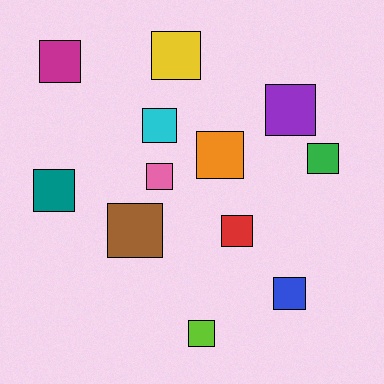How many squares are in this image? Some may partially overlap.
There are 12 squares.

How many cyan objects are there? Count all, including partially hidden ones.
There is 1 cyan object.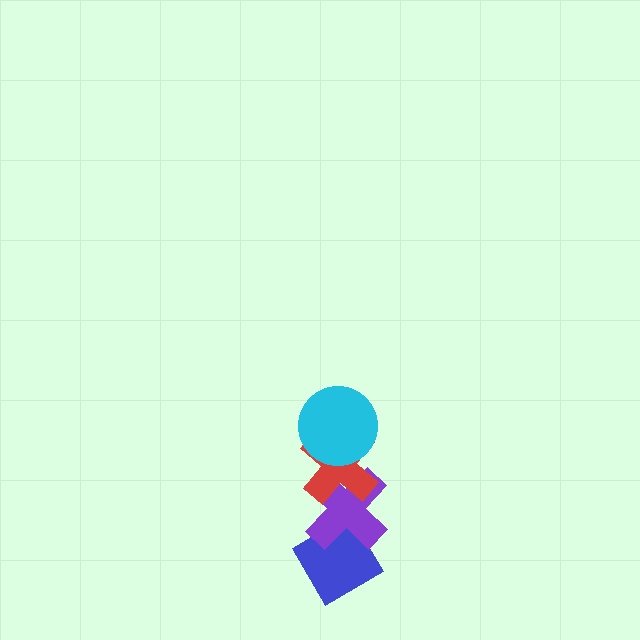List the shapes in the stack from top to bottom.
From top to bottom: the cyan circle, the red cross, the purple cross, the blue diamond.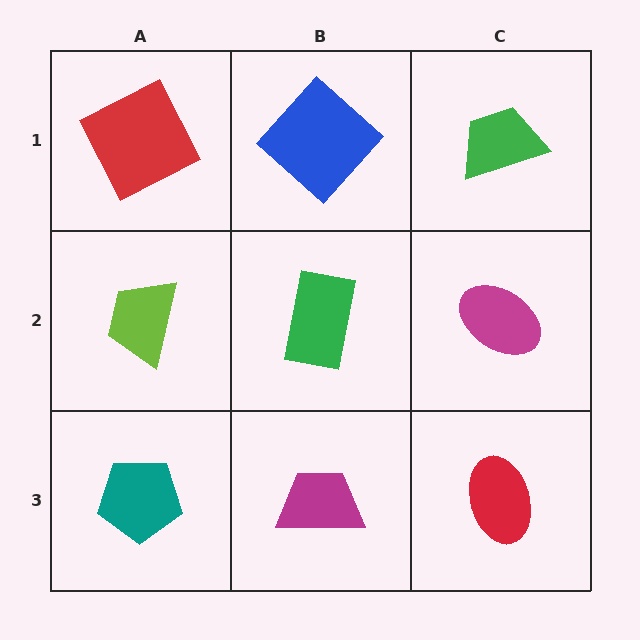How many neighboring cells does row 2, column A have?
3.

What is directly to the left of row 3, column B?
A teal pentagon.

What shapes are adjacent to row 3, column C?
A magenta ellipse (row 2, column C), a magenta trapezoid (row 3, column B).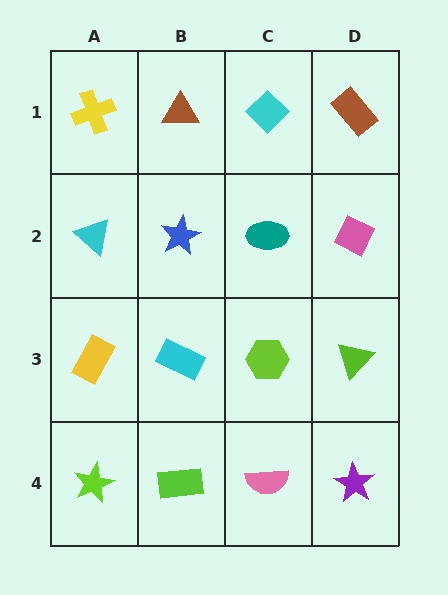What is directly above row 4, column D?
A lime triangle.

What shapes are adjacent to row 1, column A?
A cyan triangle (row 2, column A), a brown triangle (row 1, column B).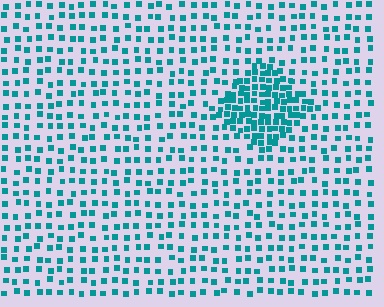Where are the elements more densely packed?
The elements are more densely packed inside the diamond boundary.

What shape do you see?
I see a diamond.